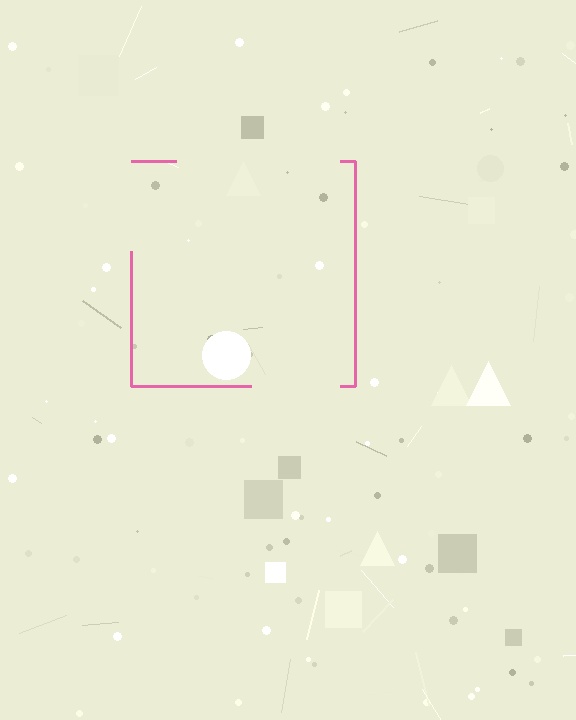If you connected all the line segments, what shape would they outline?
They would outline a square.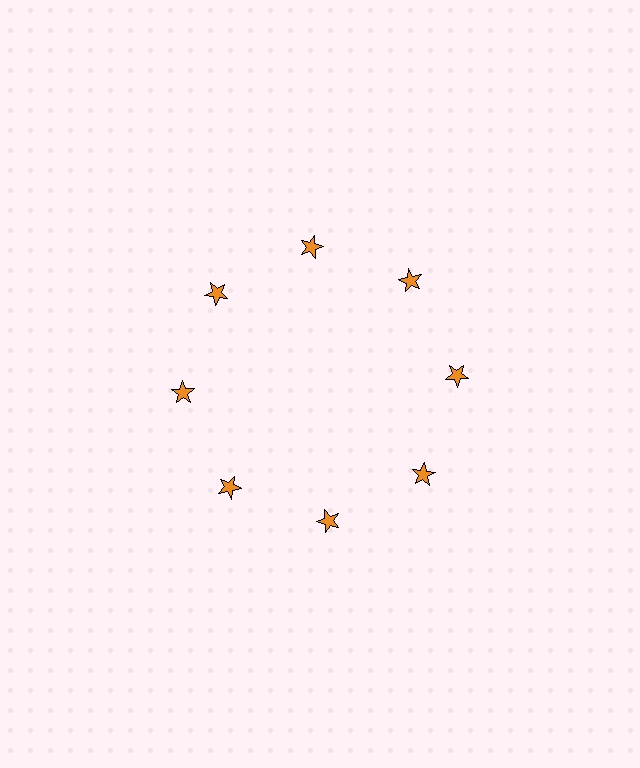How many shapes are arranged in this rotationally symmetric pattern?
There are 8 shapes, arranged in 8 groups of 1.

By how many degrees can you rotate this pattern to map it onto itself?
The pattern maps onto itself every 45 degrees of rotation.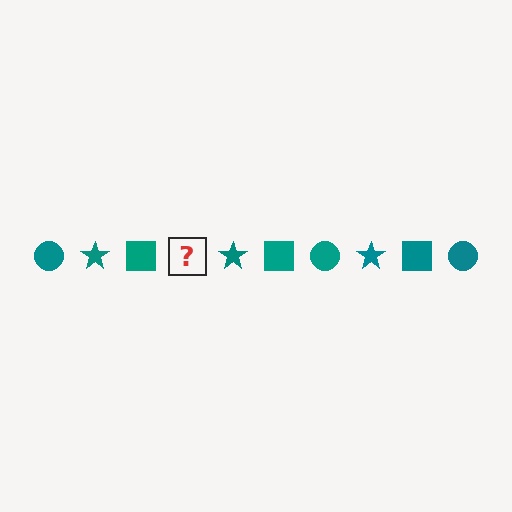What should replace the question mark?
The question mark should be replaced with a teal circle.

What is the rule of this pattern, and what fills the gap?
The rule is that the pattern cycles through circle, star, square shapes in teal. The gap should be filled with a teal circle.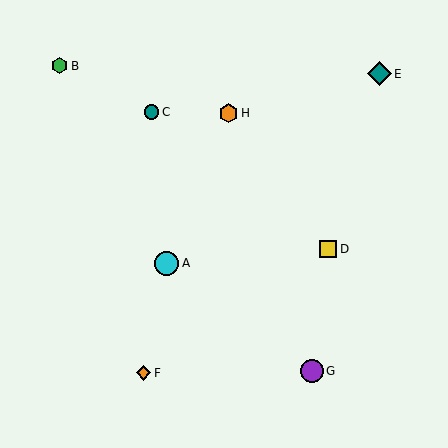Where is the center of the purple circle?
The center of the purple circle is at (312, 371).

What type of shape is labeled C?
Shape C is a teal circle.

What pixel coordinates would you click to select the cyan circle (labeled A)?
Click at (167, 263) to select the cyan circle A.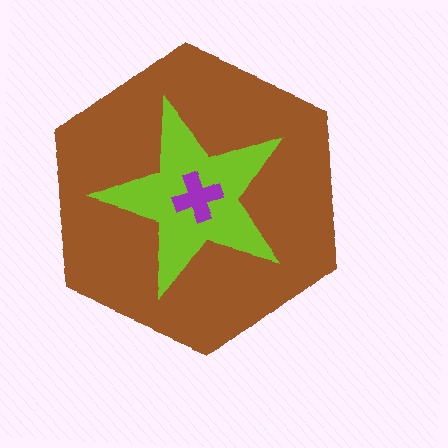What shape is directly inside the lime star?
The purple cross.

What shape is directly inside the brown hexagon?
The lime star.